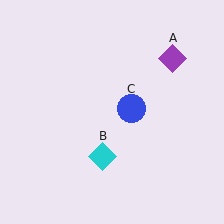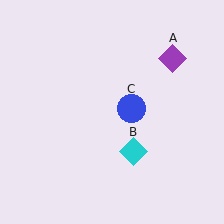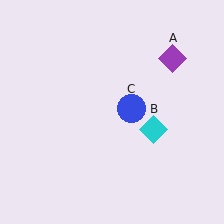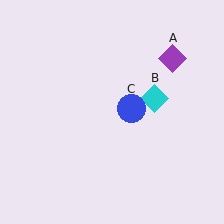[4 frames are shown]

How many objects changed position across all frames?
1 object changed position: cyan diamond (object B).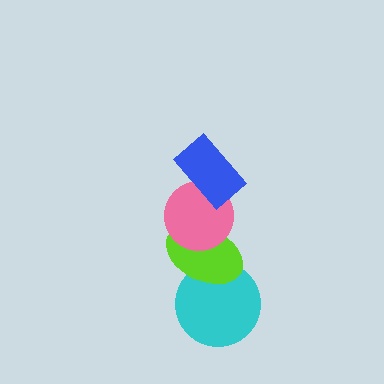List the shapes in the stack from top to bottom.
From top to bottom: the blue rectangle, the pink circle, the lime ellipse, the cyan circle.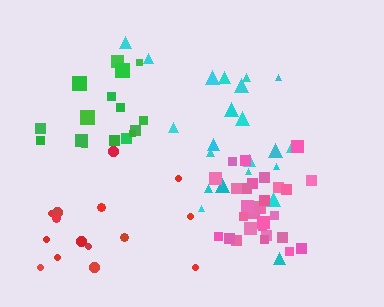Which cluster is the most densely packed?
Pink.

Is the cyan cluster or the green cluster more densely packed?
Green.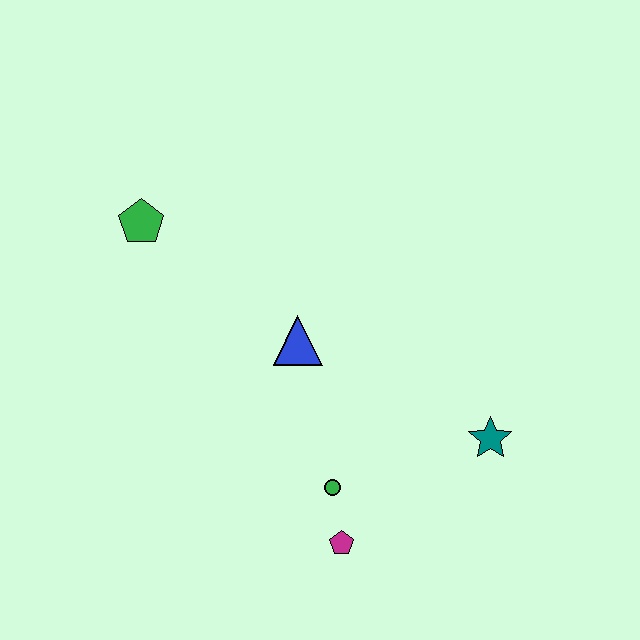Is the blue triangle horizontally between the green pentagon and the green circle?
Yes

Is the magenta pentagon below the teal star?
Yes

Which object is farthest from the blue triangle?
The teal star is farthest from the blue triangle.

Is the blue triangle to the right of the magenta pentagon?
No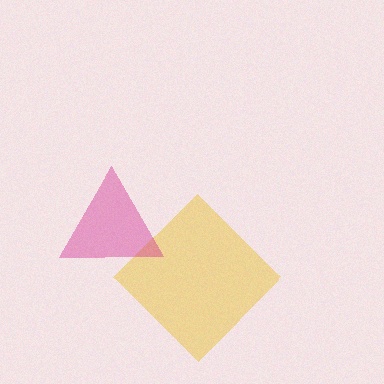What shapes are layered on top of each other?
The layered shapes are: a yellow diamond, a magenta triangle.